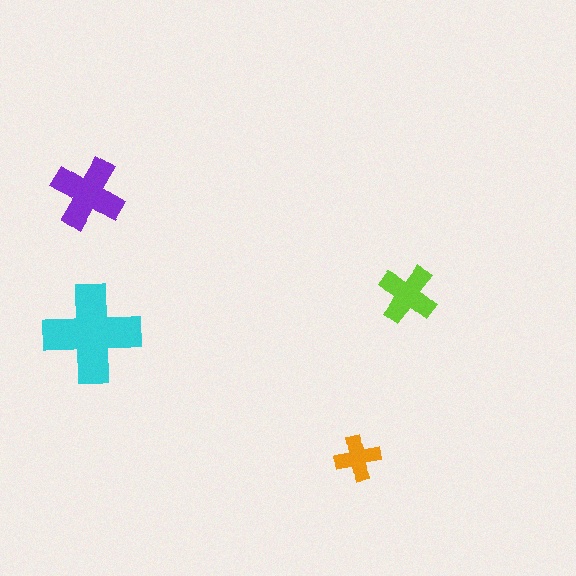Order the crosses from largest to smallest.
the cyan one, the purple one, the lime one, the orange one.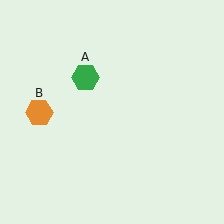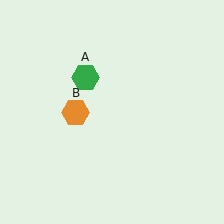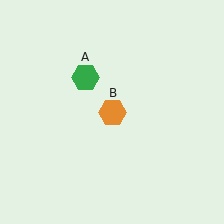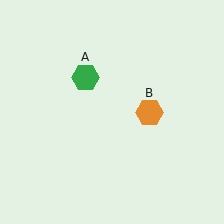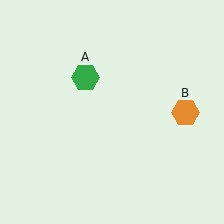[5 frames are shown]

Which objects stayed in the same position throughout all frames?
Green hexagon (object A) remained stationary.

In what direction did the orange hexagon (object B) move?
The orange hexagon (object B) moved right.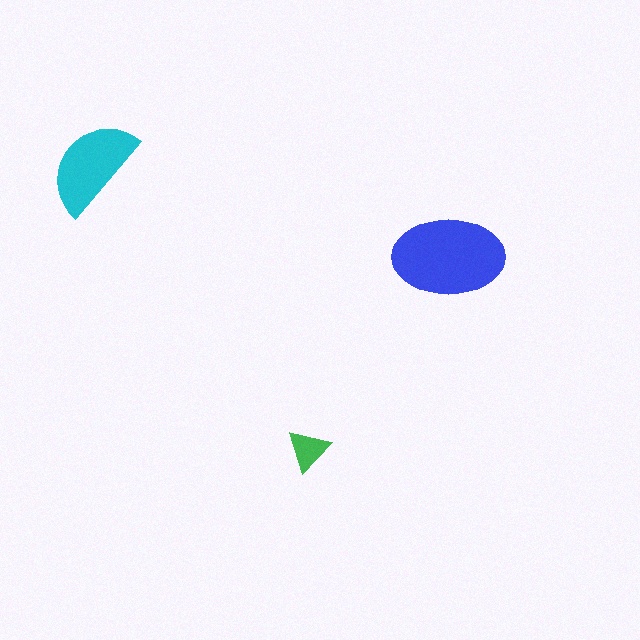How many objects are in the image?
There are 3 objects in the image.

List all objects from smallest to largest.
The green triangle, the cyan semicircle, the blue ellipse.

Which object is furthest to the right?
The blue ellipse is rightmost.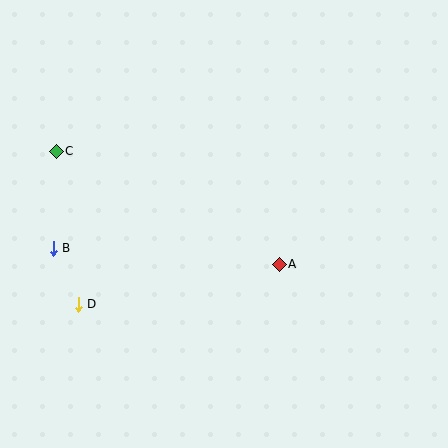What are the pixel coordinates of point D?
Point D is at (78, 304).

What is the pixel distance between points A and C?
The distance between A and C is 250 pixels.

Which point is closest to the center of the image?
Point A at (279, 264) is closest to the center.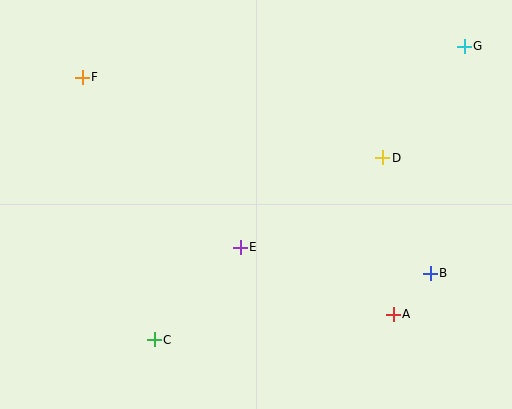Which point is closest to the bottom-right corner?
Point A is closest to the bottom-right corner.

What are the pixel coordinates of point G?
Point G is at (464, 46).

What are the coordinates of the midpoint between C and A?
The midpoint between C and A is at (274, 327).